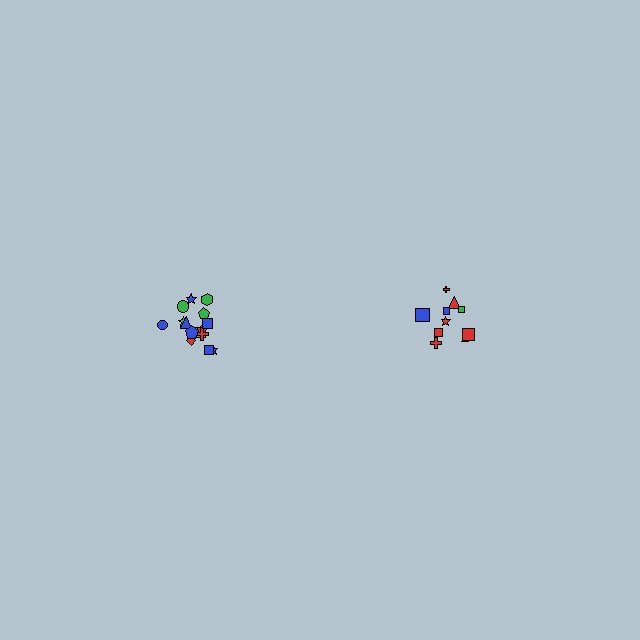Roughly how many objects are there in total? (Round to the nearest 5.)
Roughly 25 objects in total.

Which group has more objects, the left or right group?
The left group.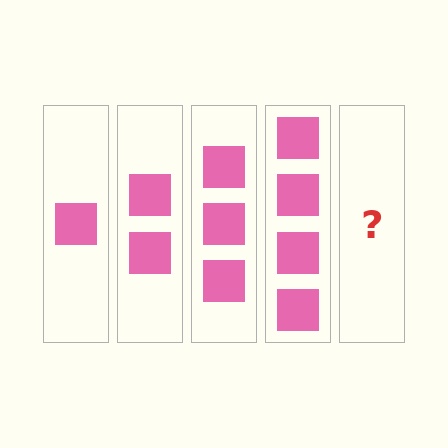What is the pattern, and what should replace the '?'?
The pattern is that each step adds one more square. The '?' should be 5 squares.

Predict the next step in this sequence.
The next step is 5 squares.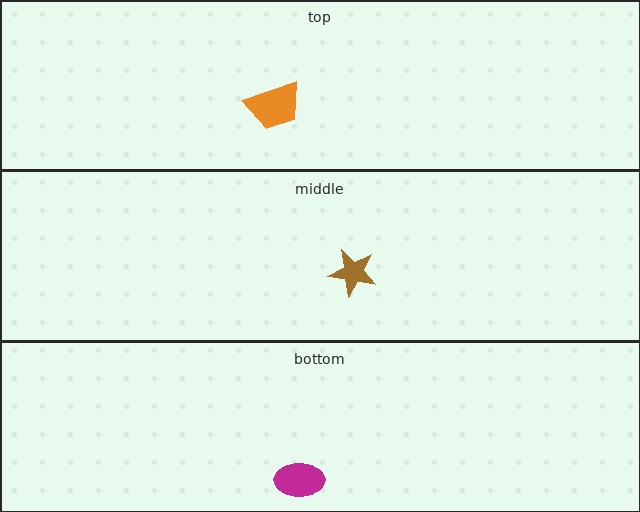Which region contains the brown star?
The middle region.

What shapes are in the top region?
The orange trapezoid.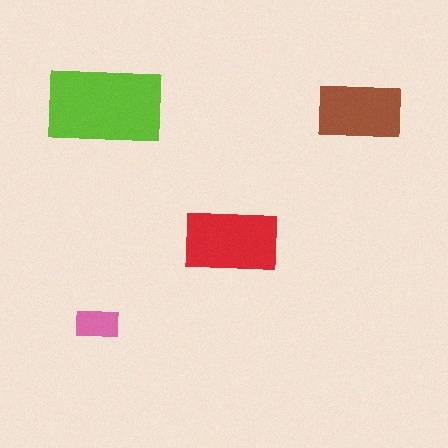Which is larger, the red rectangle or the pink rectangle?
The red one.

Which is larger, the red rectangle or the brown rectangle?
The red one.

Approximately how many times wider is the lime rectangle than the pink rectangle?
About 2.5 times wider.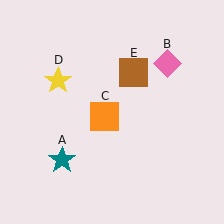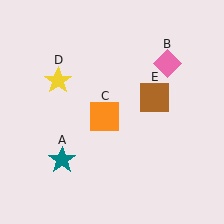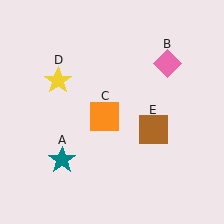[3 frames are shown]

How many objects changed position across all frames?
1 object changed position: brown square (object E).